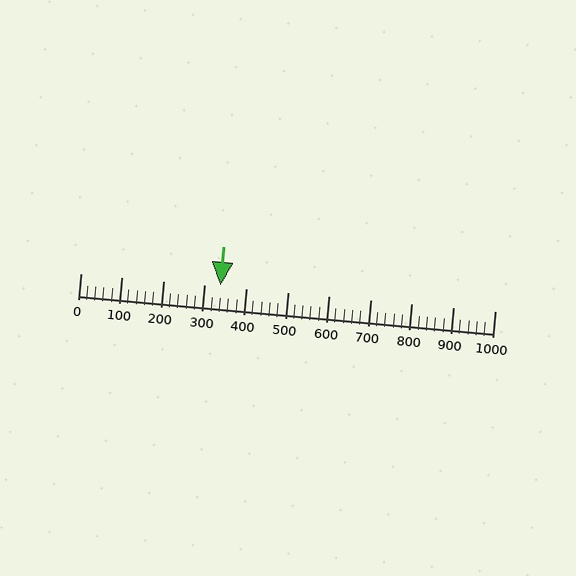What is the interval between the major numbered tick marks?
The major tick marks are spaced 100 units apart.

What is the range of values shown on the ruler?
The ruler shows values from 0 to 1000.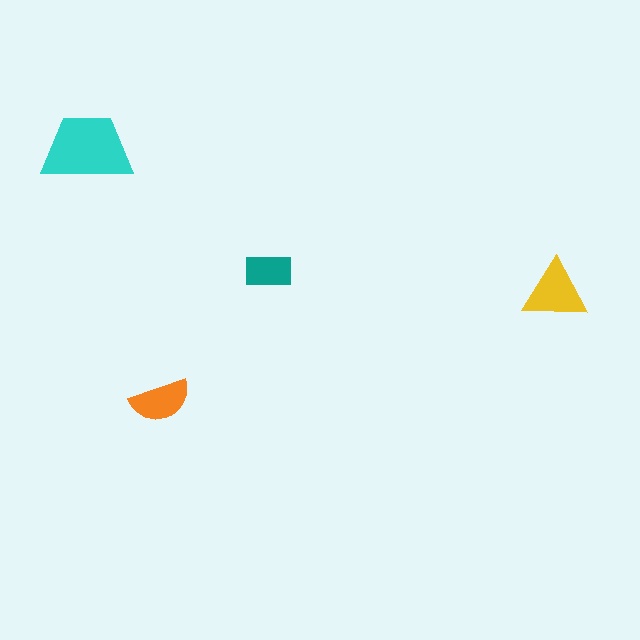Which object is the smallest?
The teal rectangle.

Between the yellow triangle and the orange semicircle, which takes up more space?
The yellow triangle.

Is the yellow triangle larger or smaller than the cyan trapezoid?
Smaller.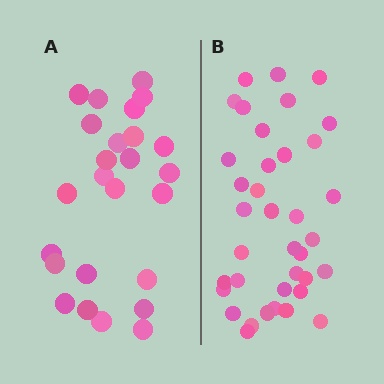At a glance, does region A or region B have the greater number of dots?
Region B (the right region) has more dots.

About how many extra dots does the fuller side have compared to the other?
Region B has roughly 12 or so more dots than region A.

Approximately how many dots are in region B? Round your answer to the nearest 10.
About 40 dots. (The exact count is 37, which rounds to 40.)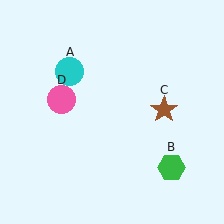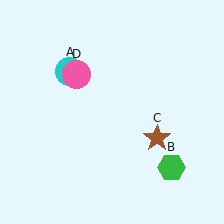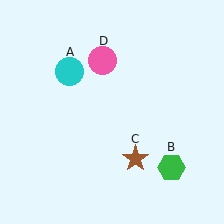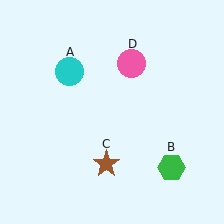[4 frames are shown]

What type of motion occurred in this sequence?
The brown star (object C), pink circle (object D) rotated clockwise around the center of the scene.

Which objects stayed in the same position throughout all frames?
Cyan circle (object A) and green hexagon (object B) remained stationary.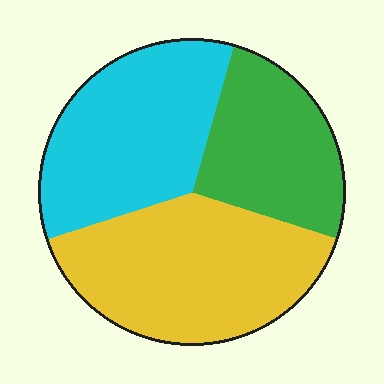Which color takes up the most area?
Yellow, at roughly 40%.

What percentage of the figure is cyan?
Cyan takes up between a quarter and a half of the figure.